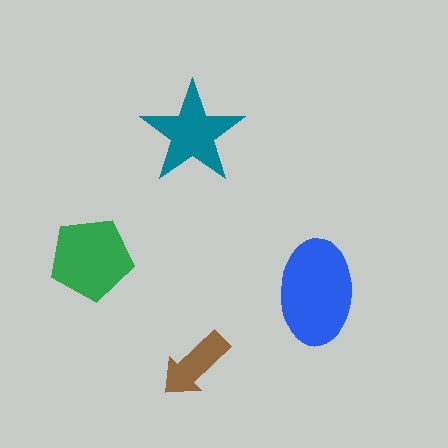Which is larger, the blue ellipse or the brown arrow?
The blue ellipse.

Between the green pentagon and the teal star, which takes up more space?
The green pentagon.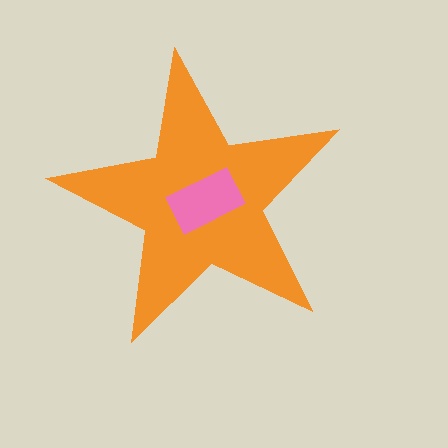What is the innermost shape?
The pink rectangle.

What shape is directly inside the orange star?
The pink rectangle.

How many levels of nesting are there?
2.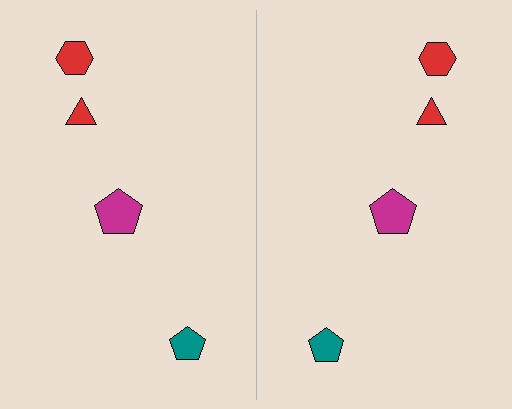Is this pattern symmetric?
Yes, this pattern has bilateral (reflection) symmetry.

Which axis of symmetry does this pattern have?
The pattern has a vertical axis of symmetry running through the center of the image.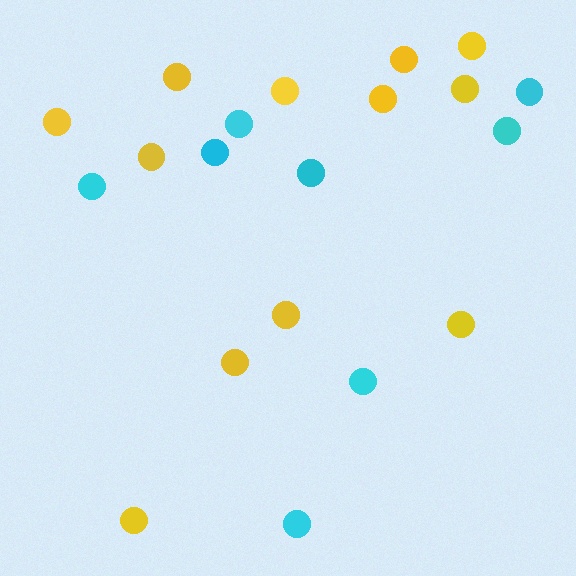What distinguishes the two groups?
There are 2 groups: one group of yellow circles (12) and one group of cyan circles (8).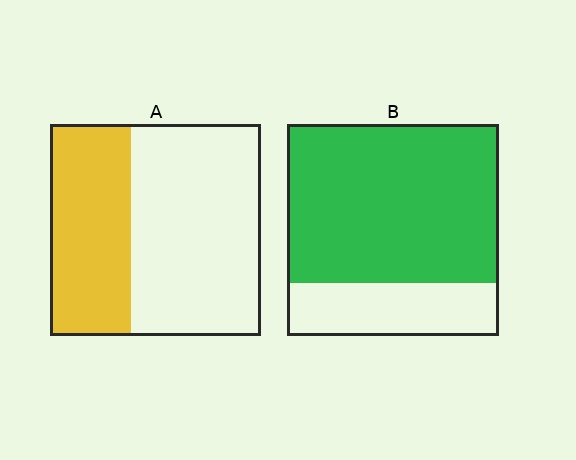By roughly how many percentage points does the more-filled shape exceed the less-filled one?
By roughly 35 percentage points (B over A).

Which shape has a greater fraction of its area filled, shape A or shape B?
Shape B.